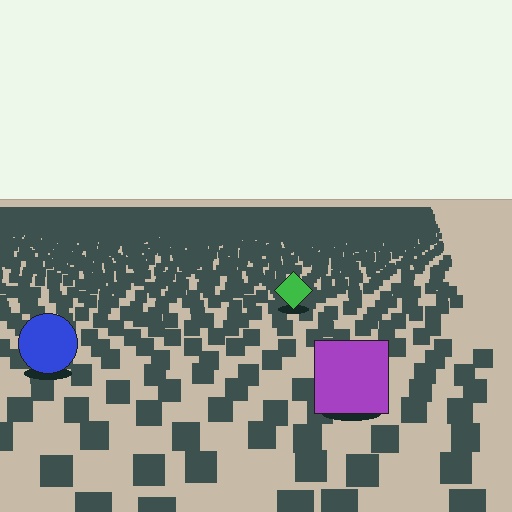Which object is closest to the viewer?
The purple square is closest. The texture marks near it are larger and more spread out.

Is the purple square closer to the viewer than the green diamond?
Yes. The purple square is closer — you can tell from the texture gradient: the ground texture is coarser near it.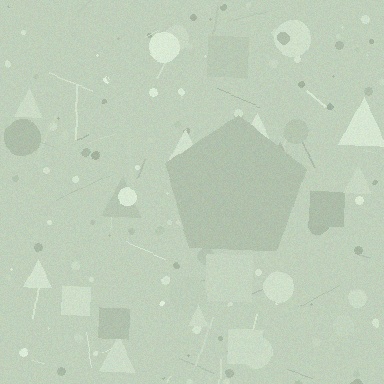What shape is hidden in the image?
A pentagon is hidden in the image.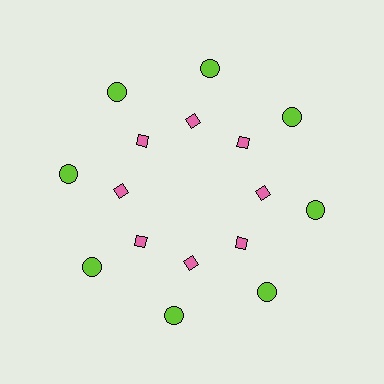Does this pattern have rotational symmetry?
Yes, this pattern has 8-fold rotational symmetry. It looks the same after rotating 45 degrees around the center.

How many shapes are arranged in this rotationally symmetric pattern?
There are 16 shapes, arranged in 8 groups of 2.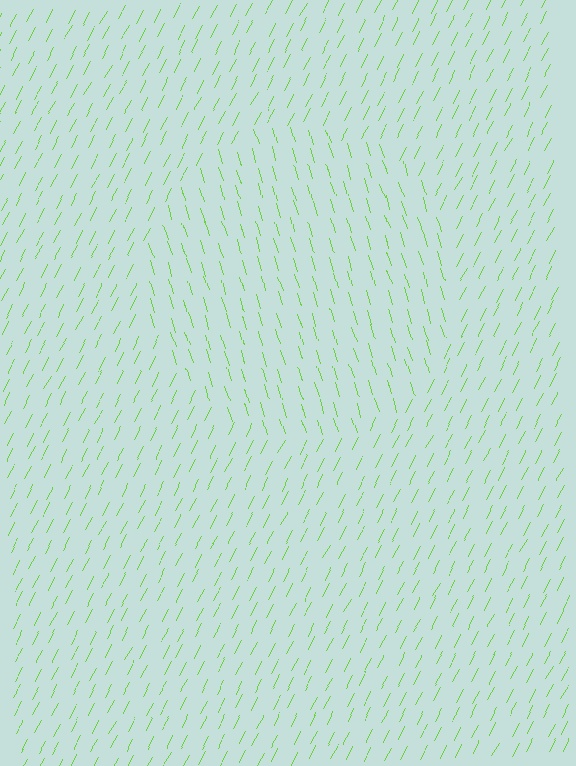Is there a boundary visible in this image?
Yes, there is a texture boundary formed by a change in line orientation.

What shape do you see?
I see a circle.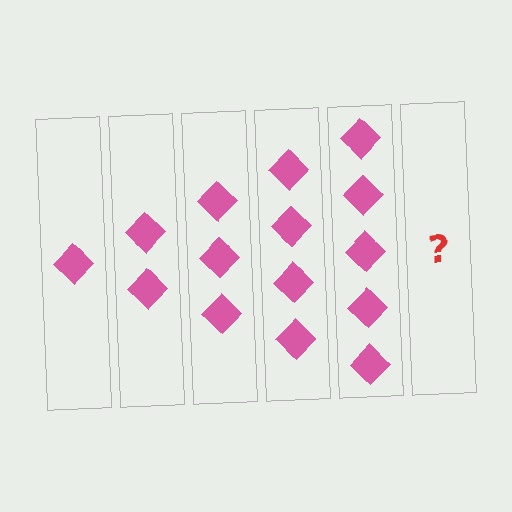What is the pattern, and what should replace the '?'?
The pattern is that each step adds one more diamond. The '?' should be 6 diamonds.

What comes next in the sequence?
The next element should be 6 diamonds.